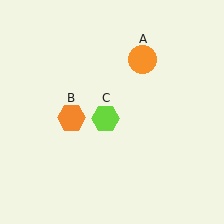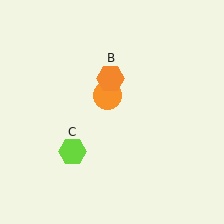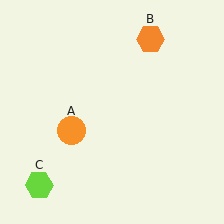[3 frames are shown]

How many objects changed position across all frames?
3 objects changed position: orange circle (object A), orange hexagon (object B), lime hexagon (object C).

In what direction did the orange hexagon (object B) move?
The orange hexagon (object B) moved up and to the right.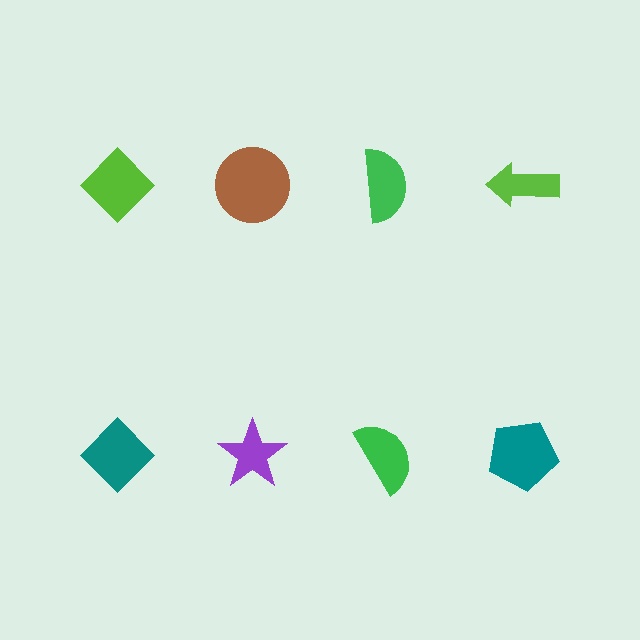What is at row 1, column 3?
A green semicircle.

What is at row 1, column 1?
A lime diamond.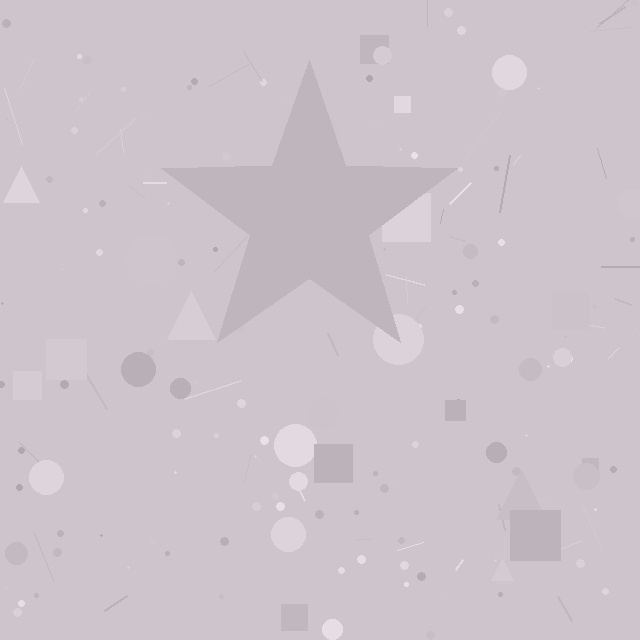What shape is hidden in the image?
A star is hidden in the image.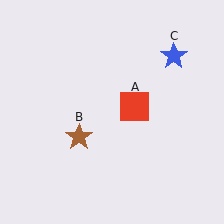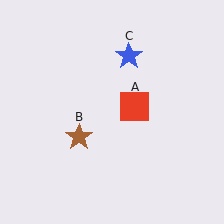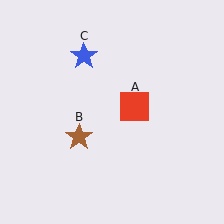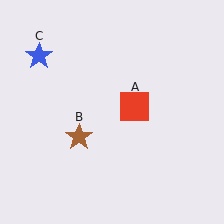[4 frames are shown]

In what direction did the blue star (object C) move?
The blue star (object C) moved left.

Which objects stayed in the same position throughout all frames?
Red square (object A) and brown star (object B) remained stationary.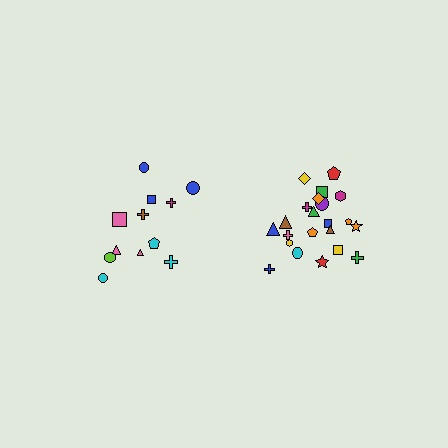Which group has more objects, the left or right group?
The right group.